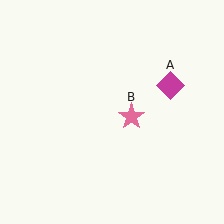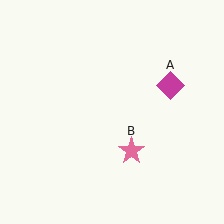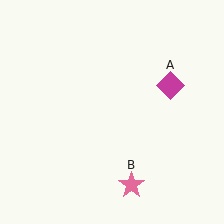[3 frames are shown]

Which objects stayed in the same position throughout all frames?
Magenta diamond (object A) remained stationary.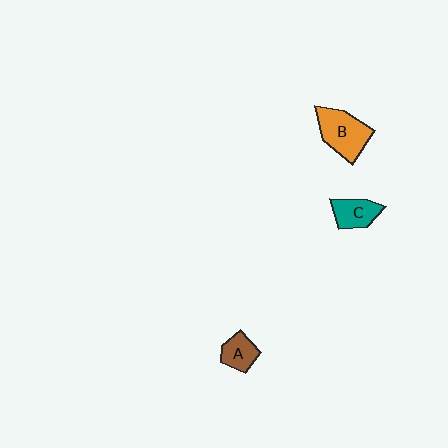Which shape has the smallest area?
Shape A (brown).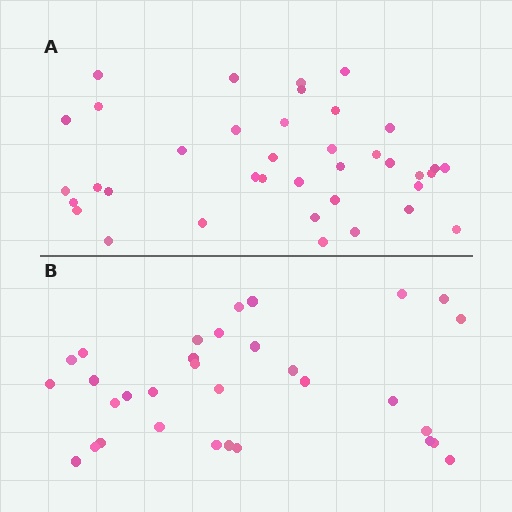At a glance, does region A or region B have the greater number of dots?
Region A (the top region) has more dots.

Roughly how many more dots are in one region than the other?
Region A has about 6 more dots than region B.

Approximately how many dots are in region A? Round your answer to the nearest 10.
About 40 dots. (The exact count is 38, which rounds to 40.)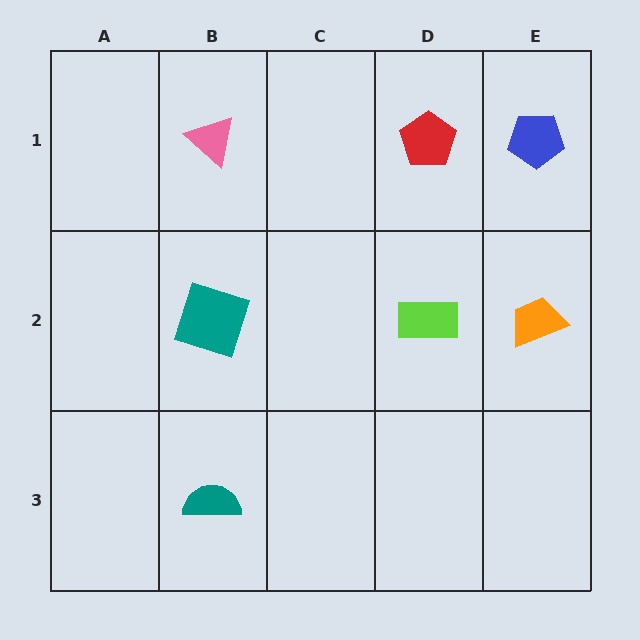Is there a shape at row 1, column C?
No, that cell is empty.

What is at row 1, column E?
A blue pentagon.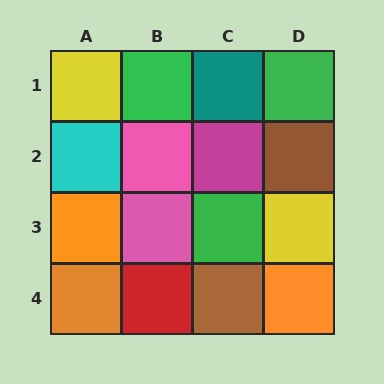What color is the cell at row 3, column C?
Green.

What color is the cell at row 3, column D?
Yellow.